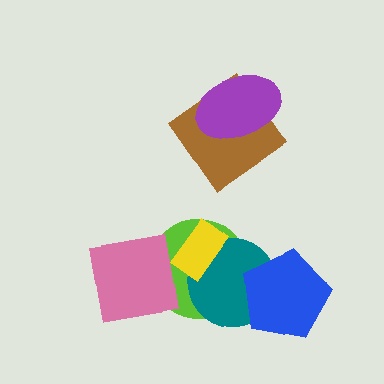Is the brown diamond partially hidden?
Yes, it is partially covered by another shape.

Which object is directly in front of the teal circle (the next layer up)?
The yellow rectangle is directly in front of the teal circle.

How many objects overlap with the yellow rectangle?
2 objects overlap with the yellow rectangle.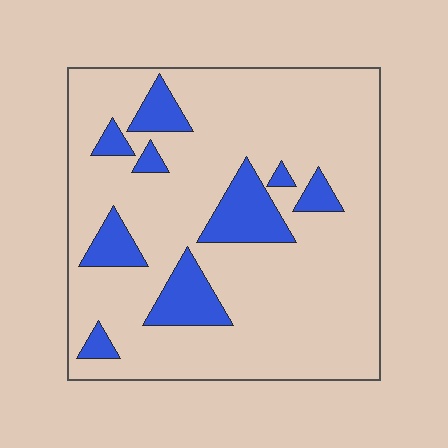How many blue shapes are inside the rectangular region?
9.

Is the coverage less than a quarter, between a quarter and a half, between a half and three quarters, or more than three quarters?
Less than a quarter.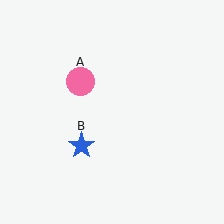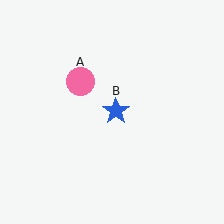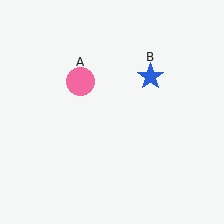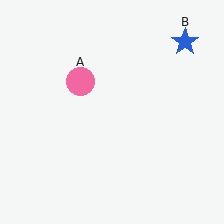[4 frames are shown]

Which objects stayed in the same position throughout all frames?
Pink circle (object A) remained stationary.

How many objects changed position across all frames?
1 object changed position: blue star (object B).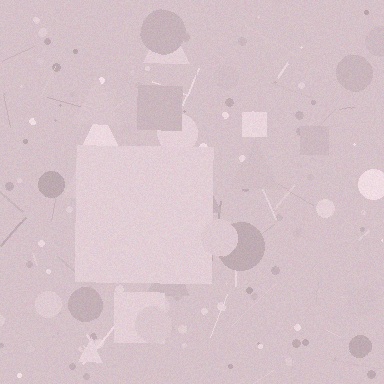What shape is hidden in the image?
A square is hidden in the image.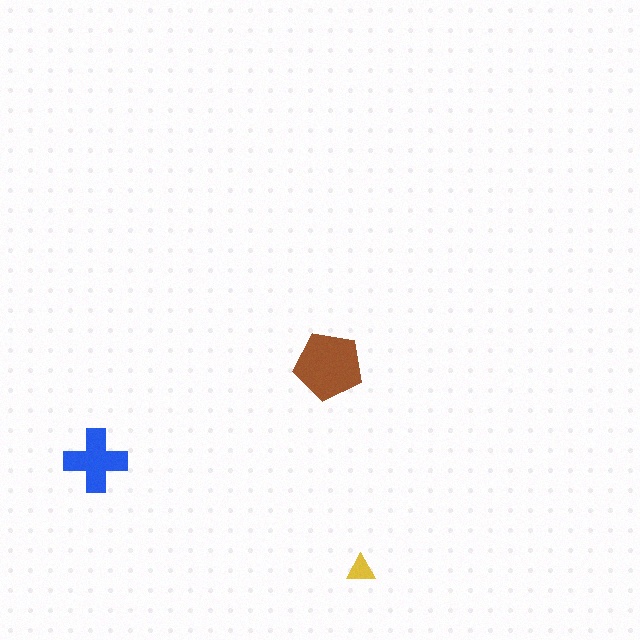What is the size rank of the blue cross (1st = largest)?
2nd.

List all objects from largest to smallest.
The brown pentagon, the blue cross, the yellow triangle.